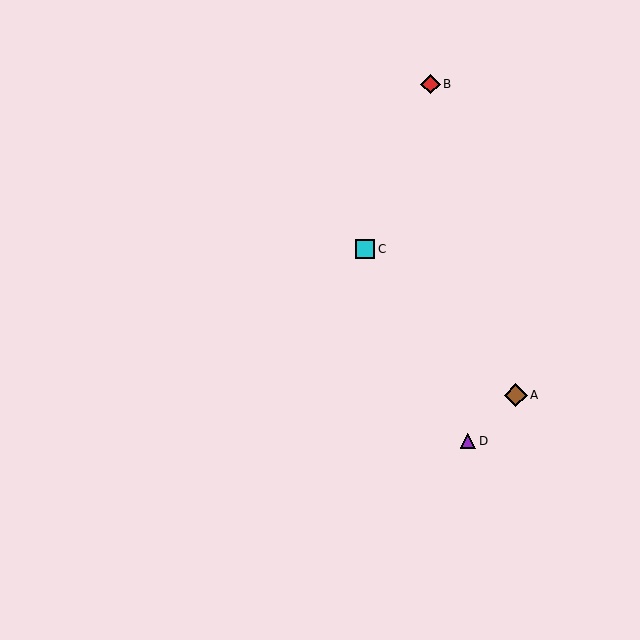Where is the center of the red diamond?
The center of the red diamond is at (431, 84).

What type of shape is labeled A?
Shape A is a brown diamond.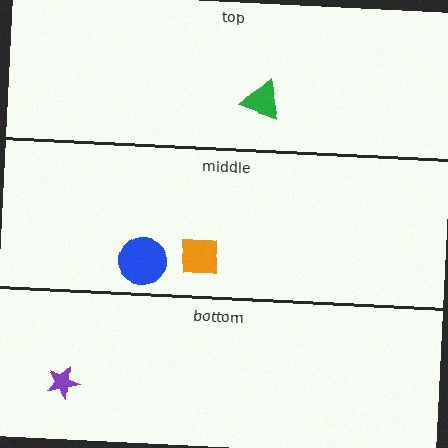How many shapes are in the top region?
1.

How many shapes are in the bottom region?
1.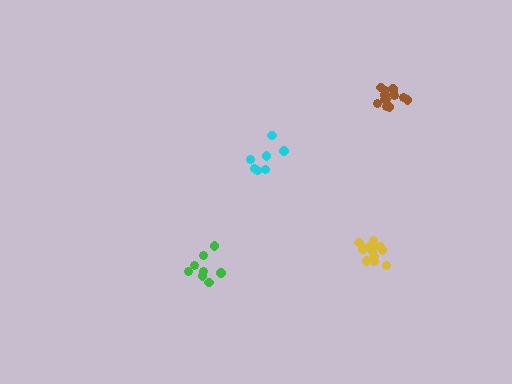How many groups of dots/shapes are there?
There are 4 groups.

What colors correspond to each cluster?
The clusters are colored: cyan, brown, yellow, green.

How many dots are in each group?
Group 1: 7 dots, Group 2: 13 dots, Group 3: 13 dots, Group 4: 8 dots (41 total).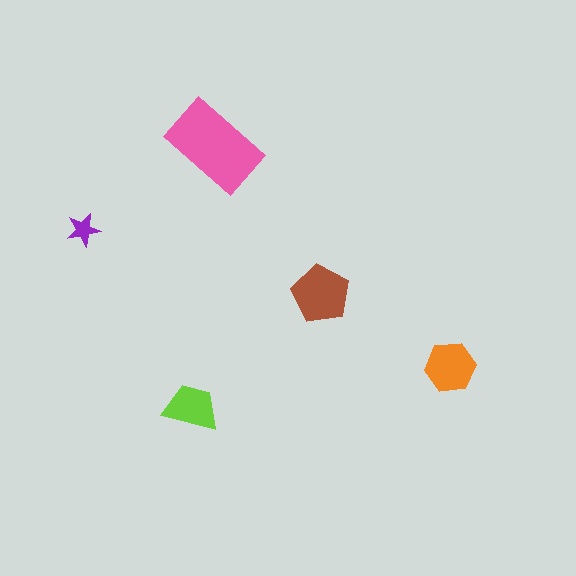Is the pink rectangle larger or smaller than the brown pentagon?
Larger.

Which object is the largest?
The pink rectangle.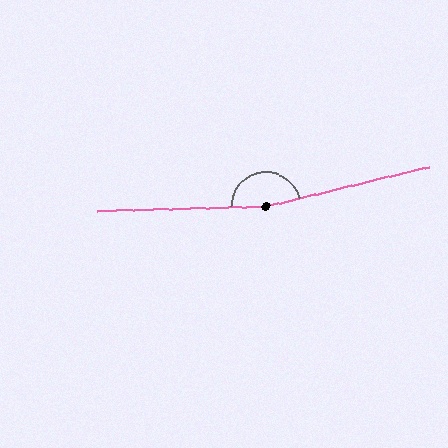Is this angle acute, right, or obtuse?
It is obtuse.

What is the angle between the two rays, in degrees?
Approximately 168 degrees.